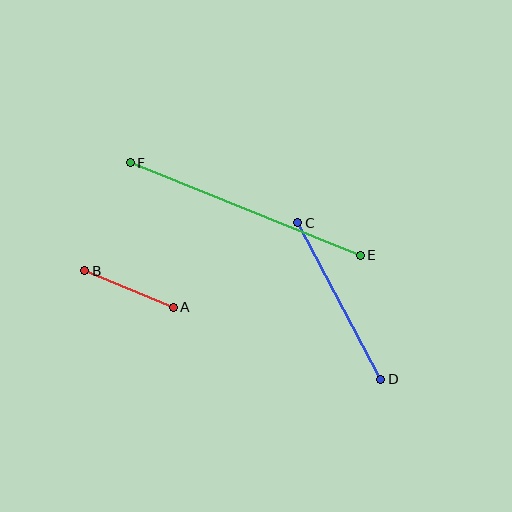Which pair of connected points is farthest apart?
Points E and F are farthest apart.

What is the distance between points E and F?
The distance is approximately 248 pixels.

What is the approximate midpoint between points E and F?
The midpoint is at approximately (245, 209) pixels.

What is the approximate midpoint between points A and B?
The midpoint is at approximately (129, 289) pixels.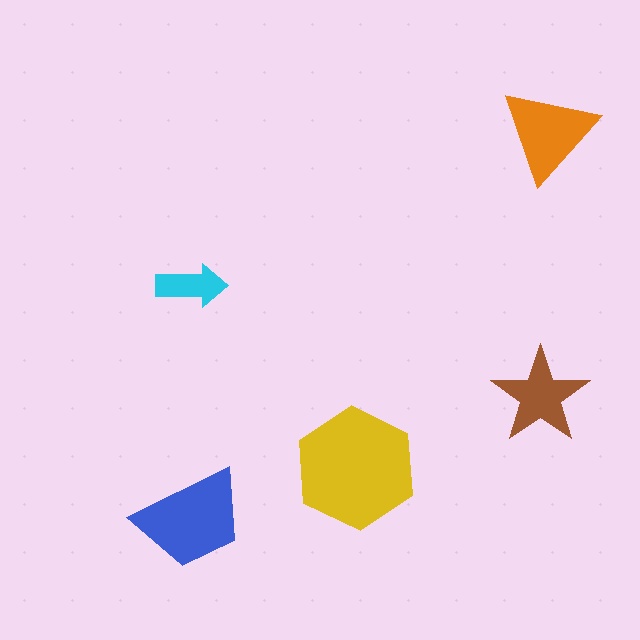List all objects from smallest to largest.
The cyan arrow, the brown star, the orange triangle, the blue trapezoid, the yellow hexagon.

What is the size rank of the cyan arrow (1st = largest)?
5th.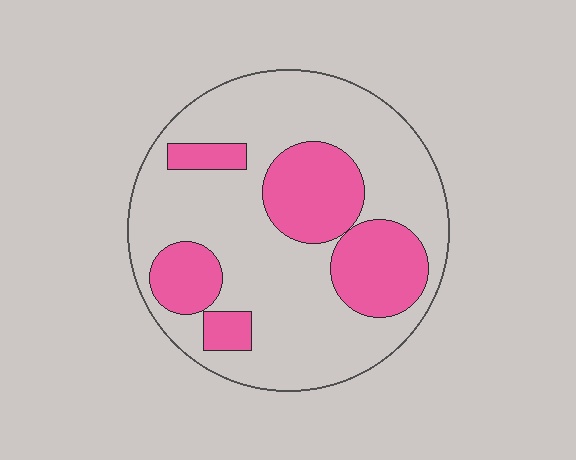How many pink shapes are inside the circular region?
5.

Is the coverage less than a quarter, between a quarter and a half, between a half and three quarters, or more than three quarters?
Between a quarter and a half.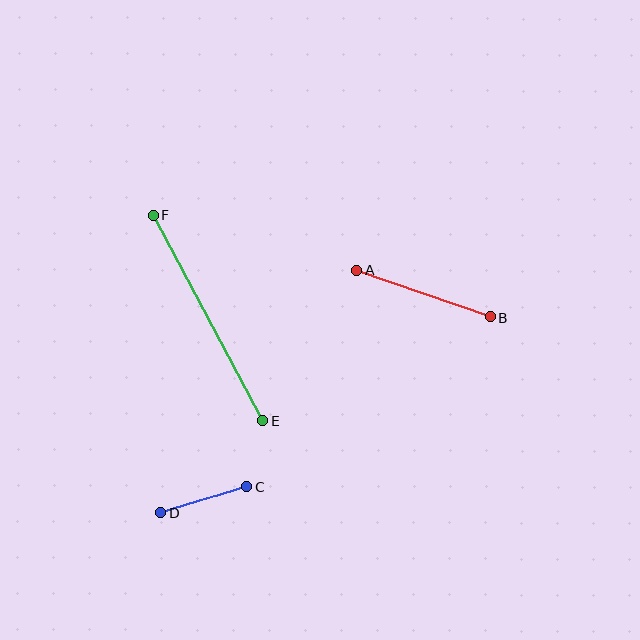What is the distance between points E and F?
The distance is approximately 233 pixels.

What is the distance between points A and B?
The distance is approximately 142 pixels.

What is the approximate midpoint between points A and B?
The midpoint is at approximately (424, 294) pixels.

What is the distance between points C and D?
The distance is approximately 89 pixels.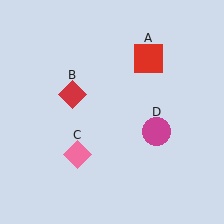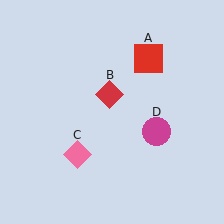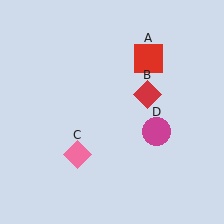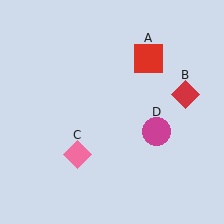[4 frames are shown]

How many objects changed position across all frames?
1 object changed position: red diamond (object B).